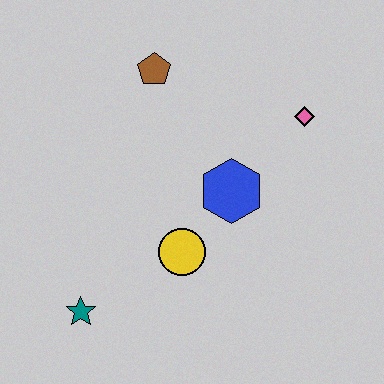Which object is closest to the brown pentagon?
The blue hexagon is closest to the brown pentagon.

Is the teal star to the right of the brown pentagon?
No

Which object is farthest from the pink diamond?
The teal star is farthest from the pink diamond.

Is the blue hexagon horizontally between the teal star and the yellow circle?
No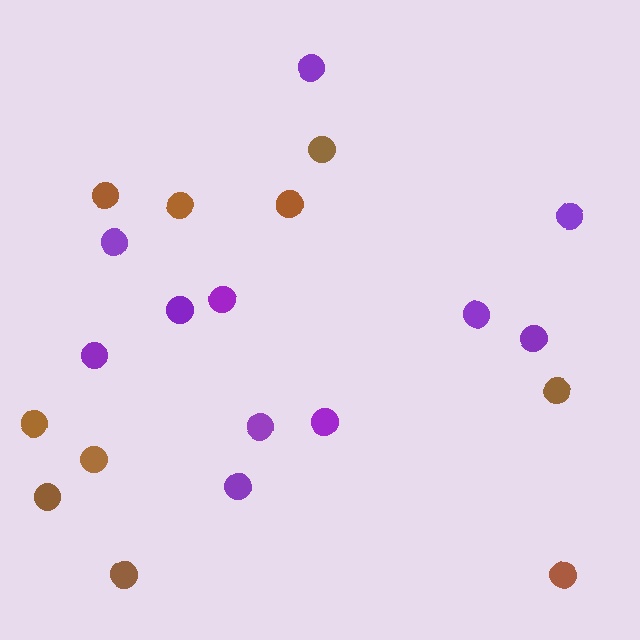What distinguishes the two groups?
There are 2 groups: one group of brown circles (10) and one group of purple circles (11).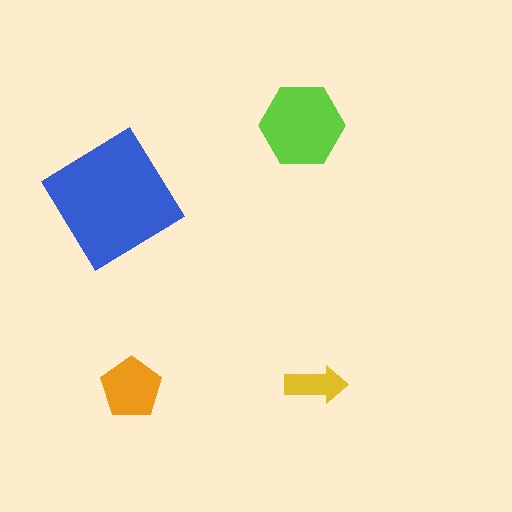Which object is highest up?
The lime hexagon is topmost.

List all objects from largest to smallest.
The blue diamond, the lime hexagon, the orange pentagon, the yellow arrow.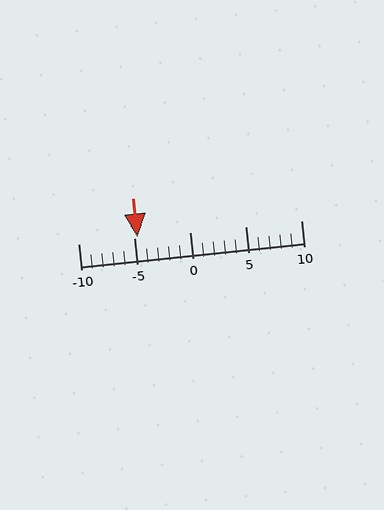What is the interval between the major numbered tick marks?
The major tick marks are spaced 5 units apart.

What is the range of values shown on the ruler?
The ruler shows values from -10 to 10.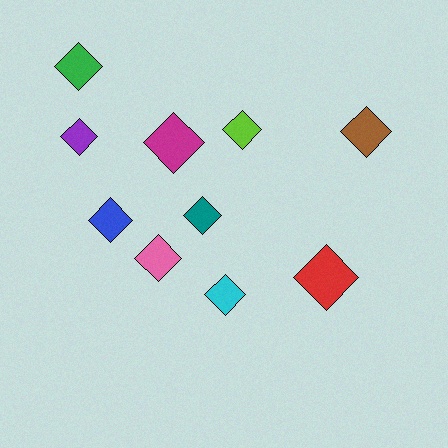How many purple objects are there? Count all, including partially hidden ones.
There is 1 purple object.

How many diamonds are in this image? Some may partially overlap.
There are 10 diamonds.